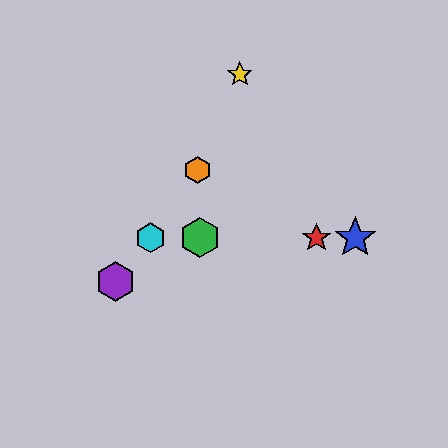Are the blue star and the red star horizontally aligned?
Yes, both are at y≈238.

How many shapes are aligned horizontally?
4 shapes (the red star, the blue star, the green hexagon, the cyan hexagon) are aligned horizontally.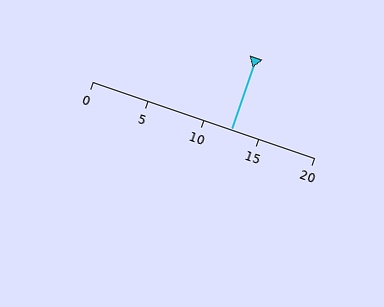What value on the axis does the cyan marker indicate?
The marker indicates approximately 12.5.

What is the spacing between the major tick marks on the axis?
The major ticks are spaced 5 apart.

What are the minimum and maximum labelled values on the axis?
The axis runs from 0 to 20.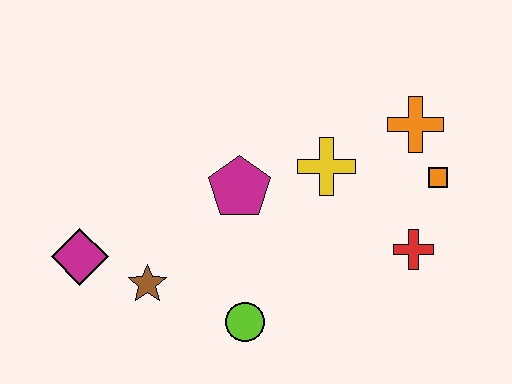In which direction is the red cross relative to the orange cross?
The red cross is below the orange cross.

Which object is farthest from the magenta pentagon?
The orange square is farthest from the magenta pentagon.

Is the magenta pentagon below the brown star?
No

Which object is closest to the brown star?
The magenta diamond is closest to the brown star.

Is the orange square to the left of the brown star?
No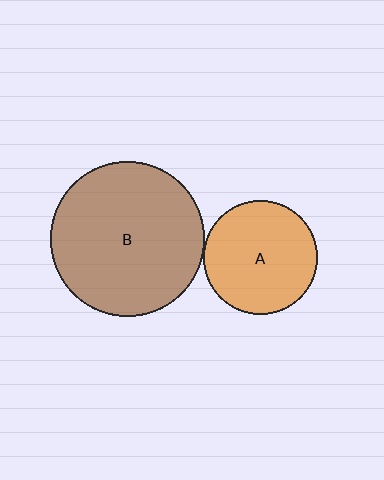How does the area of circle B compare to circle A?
Approximately 1.9 times.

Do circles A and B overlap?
Yes.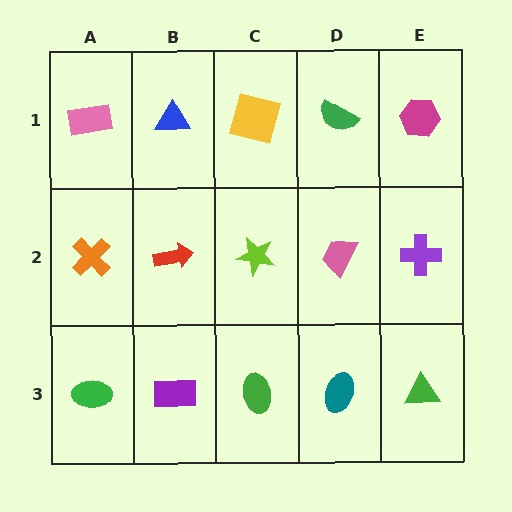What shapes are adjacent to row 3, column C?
A lime star (row 2, column C), a purple rectangle (row 3, column B), a teal ellipse (row 3, column D).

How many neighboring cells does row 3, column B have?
3.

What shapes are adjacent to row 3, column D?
A pink trapezoid (row 2, column D), a green ellipse (row 3, column C), a green triangle (row 3, column E).